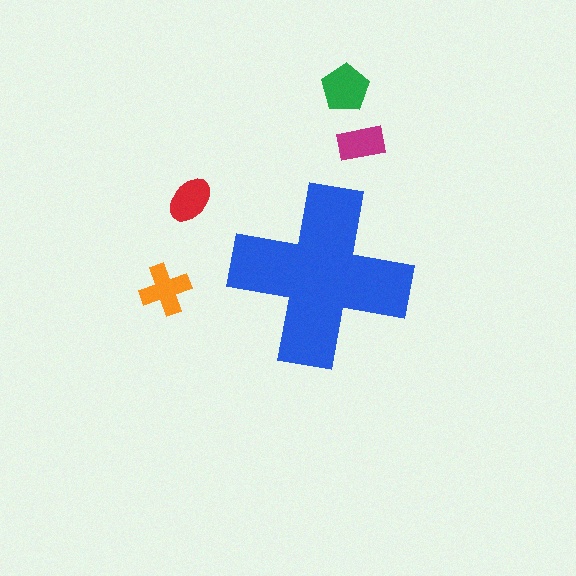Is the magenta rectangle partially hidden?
No, the magenta rectangle is fully visible.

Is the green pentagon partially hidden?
No, the green pentagon is fully visible.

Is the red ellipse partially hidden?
No, the red ellipse is fully visible.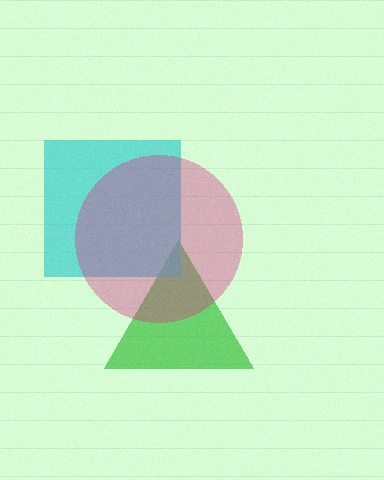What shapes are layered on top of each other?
The layered shapes are: a green triangle, a cyan square, a magenta circle.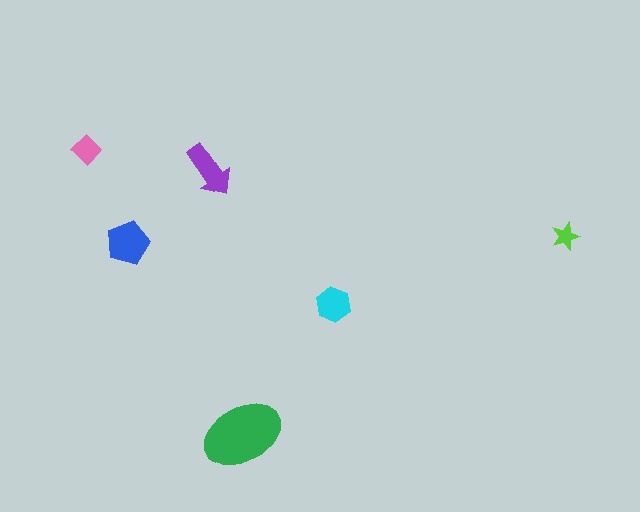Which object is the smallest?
The lime star.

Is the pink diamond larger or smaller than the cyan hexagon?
Smaller.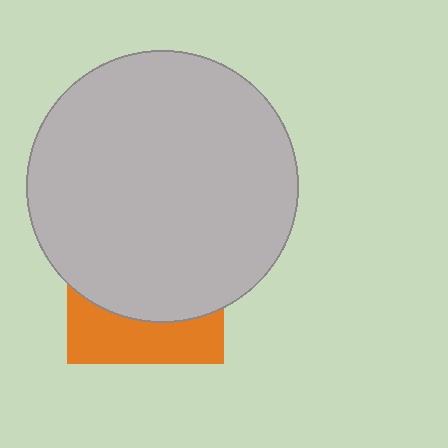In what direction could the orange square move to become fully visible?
The orange square could move down. That would shift it out from behind the light gray circle entirely.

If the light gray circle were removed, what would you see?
You would see the complete orange square.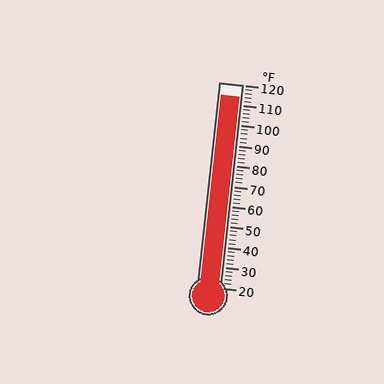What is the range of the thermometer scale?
The thermometer scale ranges from 20°F to 120°F.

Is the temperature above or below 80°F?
The temperature is above 80°F.